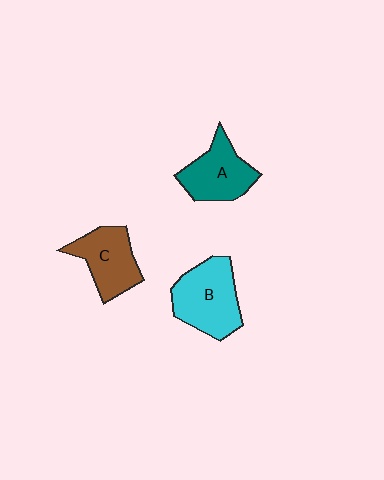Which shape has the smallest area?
Shape C (brown).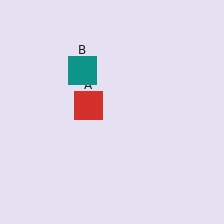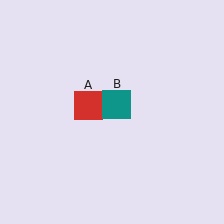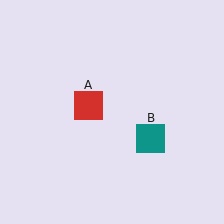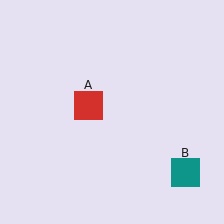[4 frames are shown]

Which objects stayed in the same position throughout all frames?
Red square (object A) remained stationary.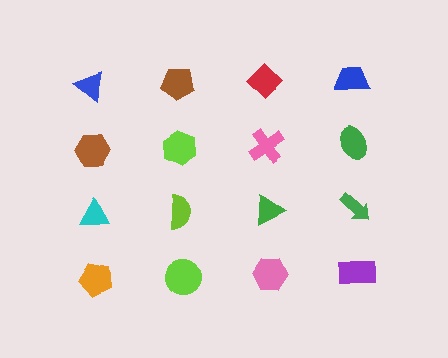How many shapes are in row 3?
4 shapes.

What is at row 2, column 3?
A pink cross.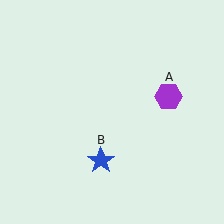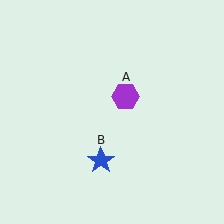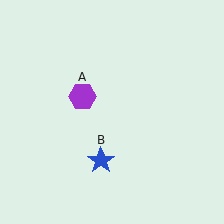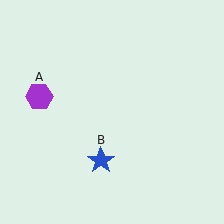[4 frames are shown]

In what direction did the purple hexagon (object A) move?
The purple hexagon (object A) moved left.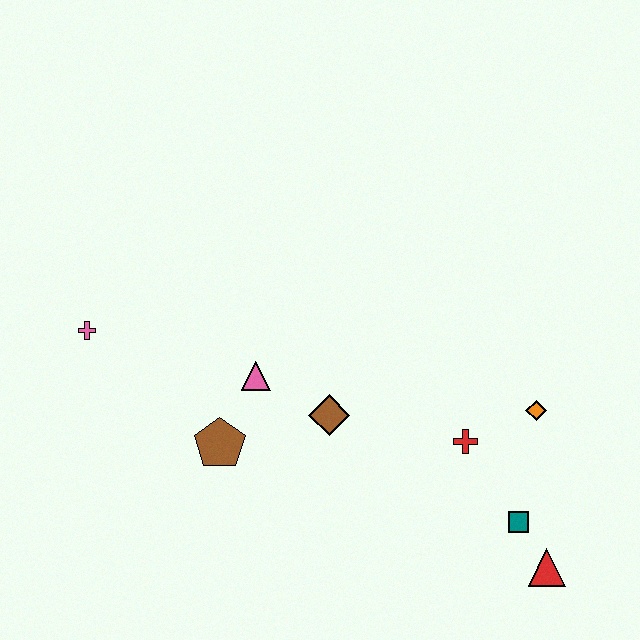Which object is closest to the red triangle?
The teal square is closest to the red triangle.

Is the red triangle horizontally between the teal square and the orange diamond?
No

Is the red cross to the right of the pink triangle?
Yes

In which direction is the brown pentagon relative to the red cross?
The brown pentagon is to the left of the red cross.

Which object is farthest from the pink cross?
The red triangle is farthest from the pink cross.